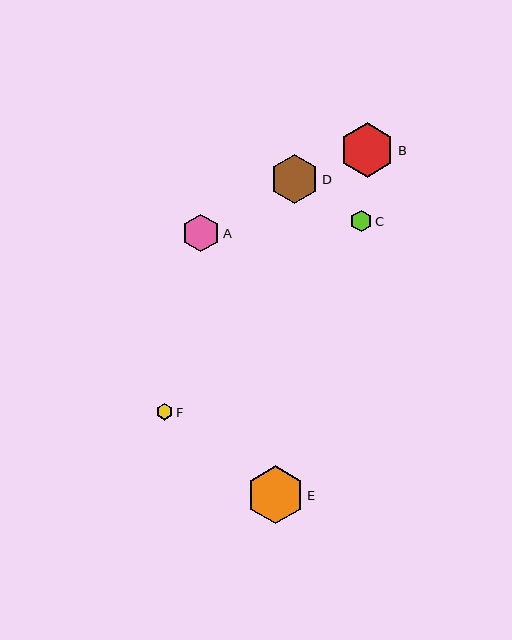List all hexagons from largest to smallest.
From largest to smallest: E, B, D, A, C, F.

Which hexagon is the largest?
Hexagon E is the largest with a size of approximately 58 pixels.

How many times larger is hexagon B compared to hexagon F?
Hexagon B is approximately 3.3 times the size of hexagon F.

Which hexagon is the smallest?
Hexagon F is the smallest with a size of approximately 17 pixels.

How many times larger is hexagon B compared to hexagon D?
Hexagon B is approximately 1.1 times the size of hexagon D.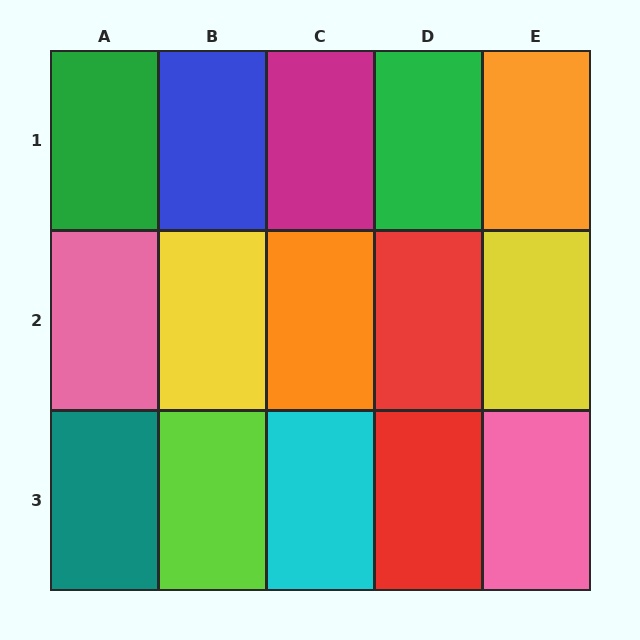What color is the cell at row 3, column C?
Cyan.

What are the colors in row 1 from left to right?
Green, blue, magenta, green, orange.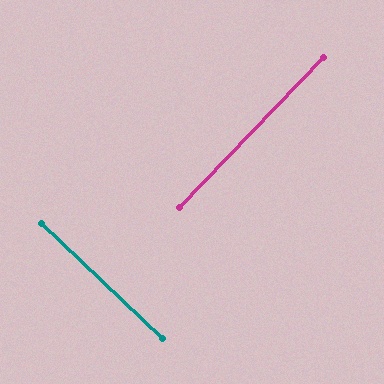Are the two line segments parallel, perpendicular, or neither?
Perpendicular — they meet at approximately 90°.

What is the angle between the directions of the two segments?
Approximately 90 degrees.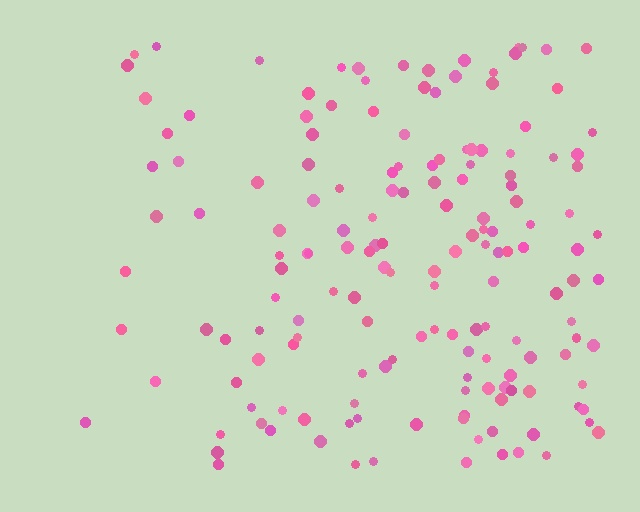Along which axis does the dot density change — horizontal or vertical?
Horizontal.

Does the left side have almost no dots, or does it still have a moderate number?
Still a moderate number, just noticeably fewer than the right.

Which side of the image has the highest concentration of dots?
The right.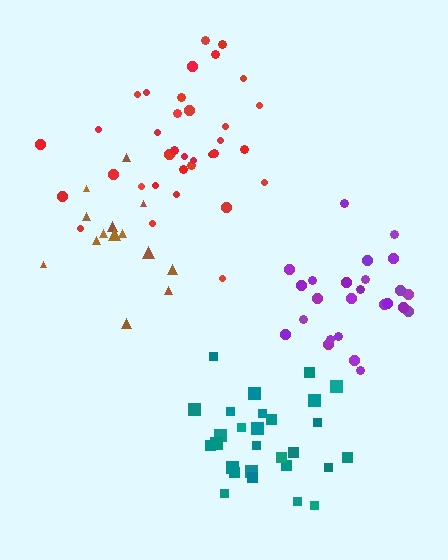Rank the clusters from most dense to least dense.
purple, teal, red, brown.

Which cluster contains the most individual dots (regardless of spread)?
Red (35).